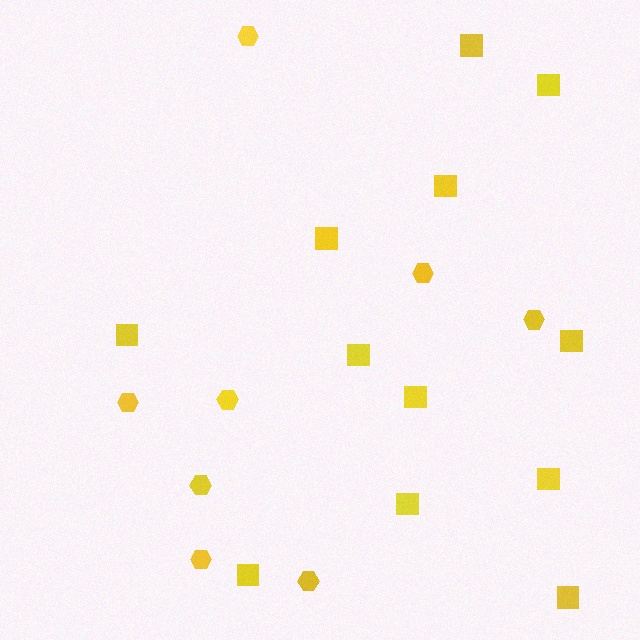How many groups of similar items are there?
There are 2 groups: one group of squares (12) and one group of hexagons (8).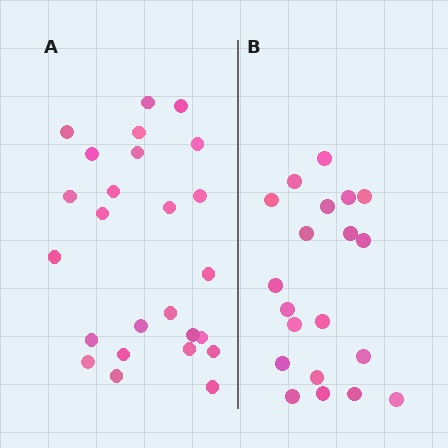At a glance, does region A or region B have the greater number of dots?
Region A (the left region) has more dots.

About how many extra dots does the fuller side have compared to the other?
Region A has about 5 more dots than region B.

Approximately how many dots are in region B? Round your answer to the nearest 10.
About 20 dots.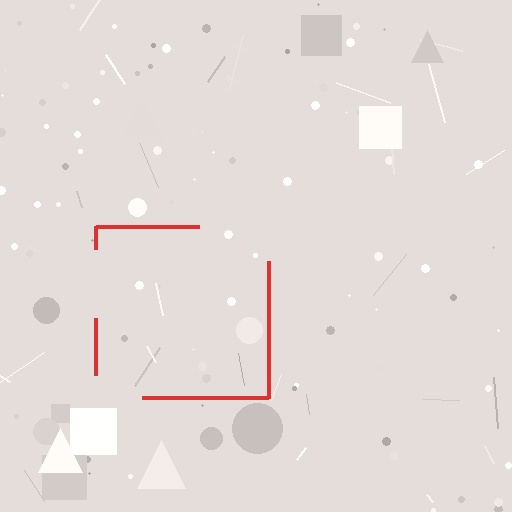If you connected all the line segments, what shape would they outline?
They would outline a square.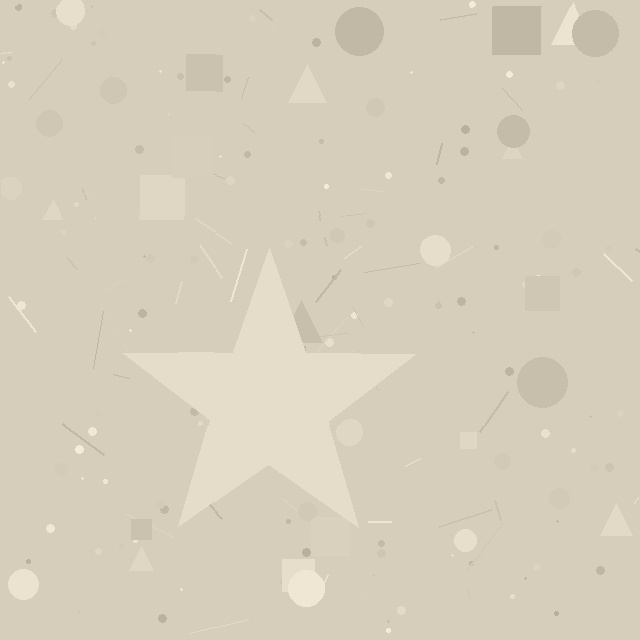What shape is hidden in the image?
A star is hidden in the image.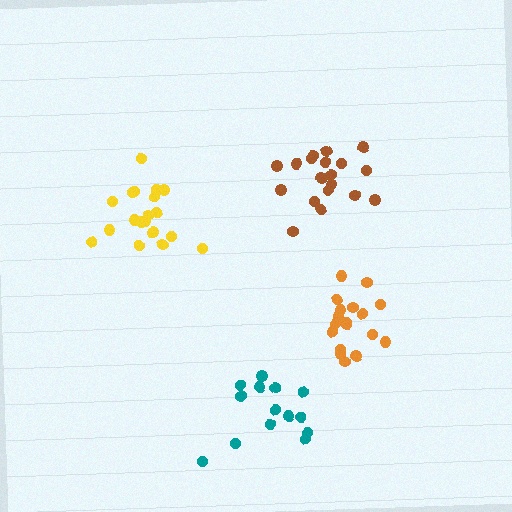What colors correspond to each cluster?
The clusters are colored: brown, orange, yellow, teal.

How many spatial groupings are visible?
There are 4 spatial groupings.